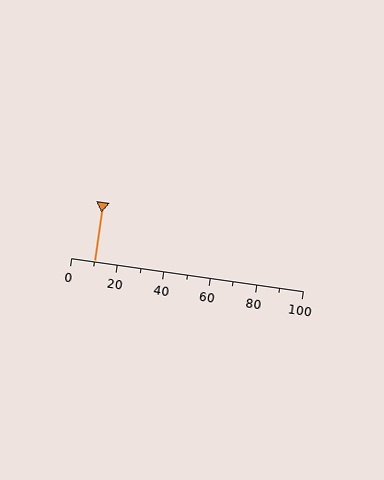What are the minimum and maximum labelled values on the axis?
The axis runs from 0 to 100.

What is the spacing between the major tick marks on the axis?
The major ticks are spaced 20 apart.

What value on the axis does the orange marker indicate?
The marker indicates approximately 10.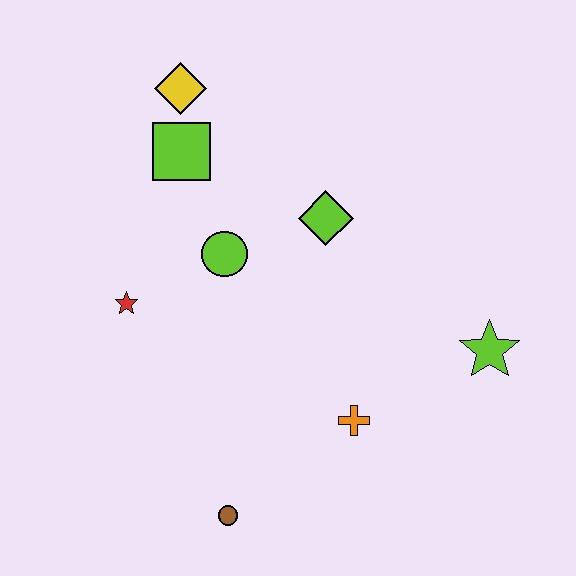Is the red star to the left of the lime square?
Yes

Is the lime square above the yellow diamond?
No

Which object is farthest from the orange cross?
The yellow diamond is farthest from the orange cross.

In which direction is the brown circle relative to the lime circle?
The brown circle is below the lime circle.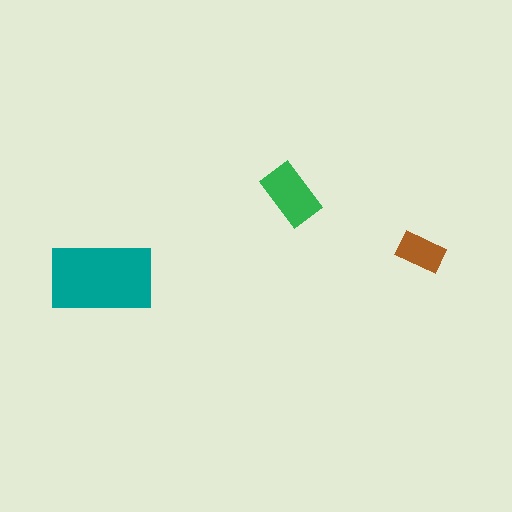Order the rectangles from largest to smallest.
the teal one, the green one, the brown one.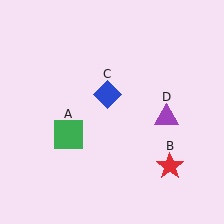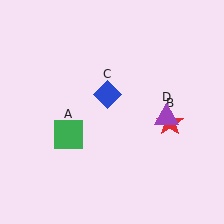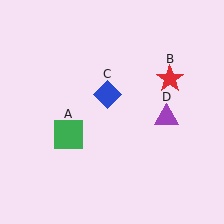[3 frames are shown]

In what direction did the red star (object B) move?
The red star (object B) moved up.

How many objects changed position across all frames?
1 object changed position: red star (object B).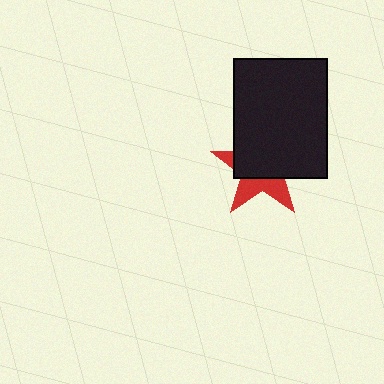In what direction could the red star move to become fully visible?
The red star could move down. That would shift it out from behind the black rectangle entirely.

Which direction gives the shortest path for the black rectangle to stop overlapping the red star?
Moving up gives the shortest separation.